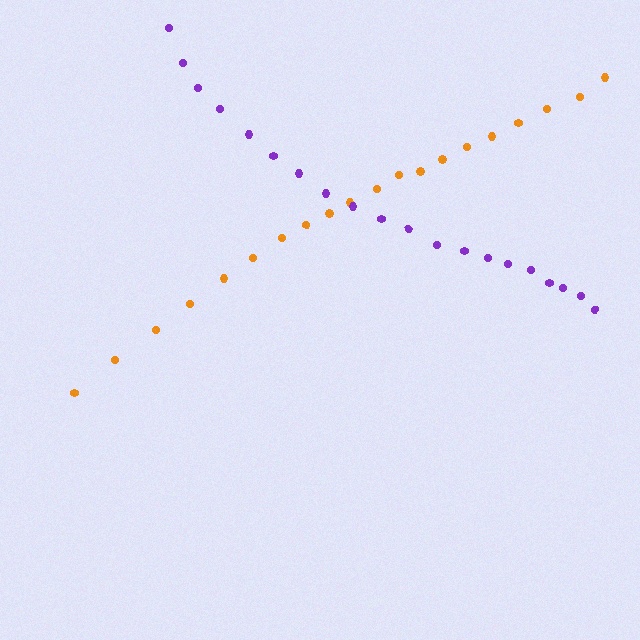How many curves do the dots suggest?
There are 2 distinct paths.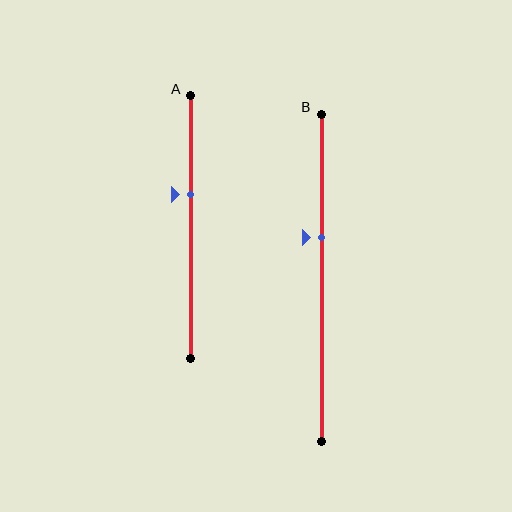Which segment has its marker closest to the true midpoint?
Segment B has its marker closest to the true midpoint.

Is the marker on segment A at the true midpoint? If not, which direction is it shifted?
No, the marker on segment A is shifted upward by about 12% of the segment length.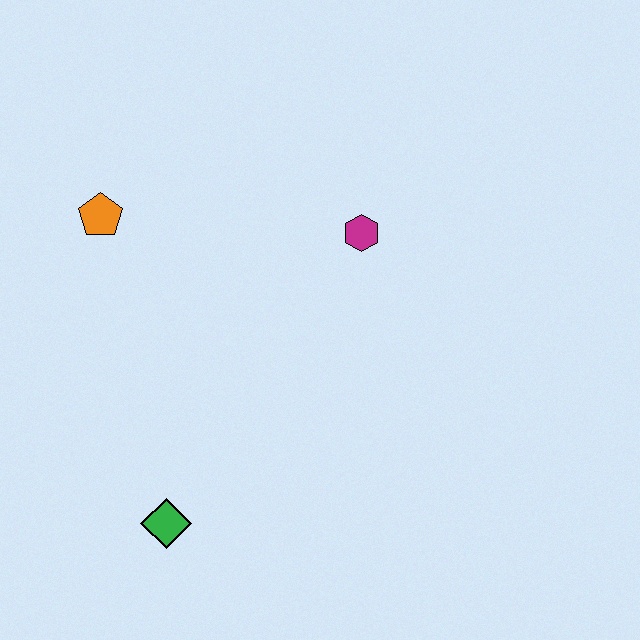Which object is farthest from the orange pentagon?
The green diamond is farthest from the orange pentagon.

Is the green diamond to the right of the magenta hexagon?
No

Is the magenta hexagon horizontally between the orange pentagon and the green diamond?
No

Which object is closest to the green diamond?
The orange pentagon is closest to the green diamond.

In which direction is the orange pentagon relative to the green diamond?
The orange pentagon is above the green diamond.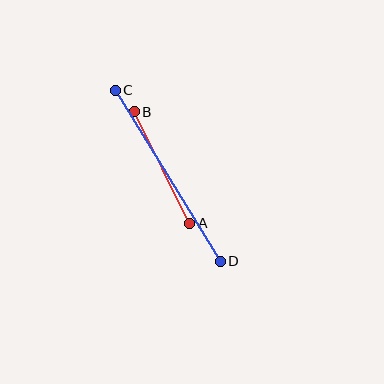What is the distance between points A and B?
The distance is approximately 125 pixels.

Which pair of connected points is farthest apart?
Points C and D are farthest apart.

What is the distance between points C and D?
The distance is approximately 201 pixels.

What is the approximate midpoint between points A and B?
The midpoint is at approximately (162, 168) pixels.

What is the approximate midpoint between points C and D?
The midpoint is at approximately (168, 176) pixels.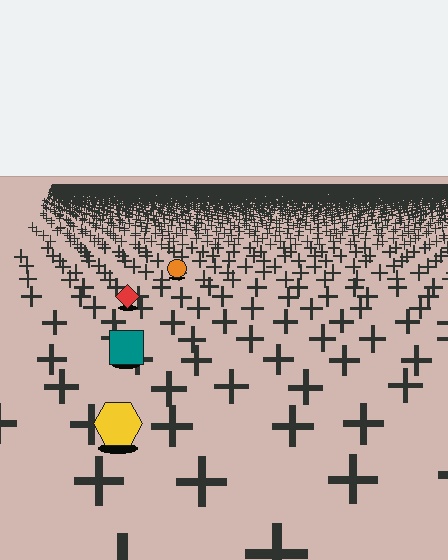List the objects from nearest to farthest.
From nearest to farthest: the yellow hexagon, the teal square, the red diamond, the orange circle.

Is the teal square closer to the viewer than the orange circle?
Yes. The teal square is closer — you can tell from the texture gradient: the ground texture is coarser near it.